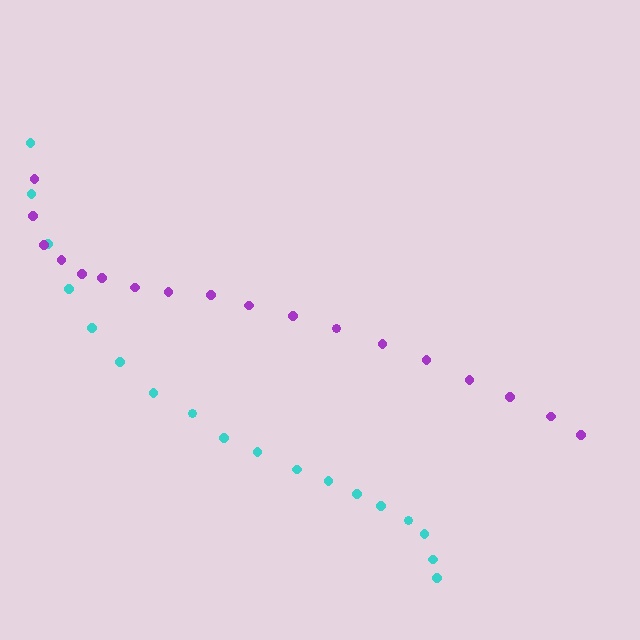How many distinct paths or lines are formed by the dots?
There are 2 distinct paths.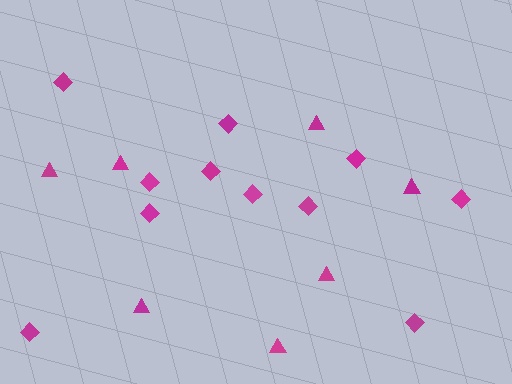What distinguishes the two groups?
There are 2 groups: one group of triangles (7) and one group of diamonds (11).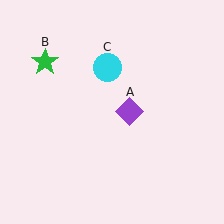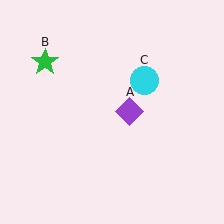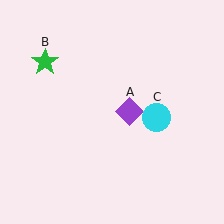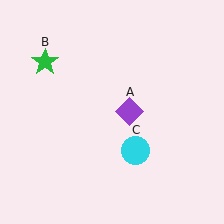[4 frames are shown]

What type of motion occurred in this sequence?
The cyan circle (object C) rotated clockwise around the center of the scene.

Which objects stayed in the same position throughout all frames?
Purple diamond (object A) and green star (object B) remained stationary.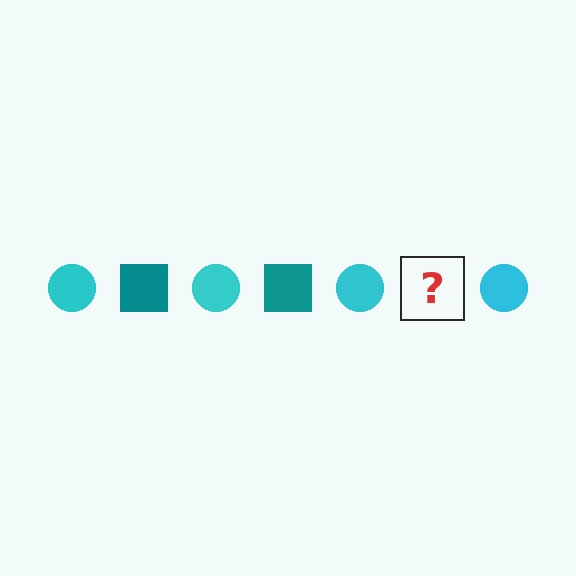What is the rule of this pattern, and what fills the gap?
The rule is that the pattern alternates between cyan circle and teal square. The gap should be filled with a teal square.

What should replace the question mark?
The question mark should be replaced with a teal square.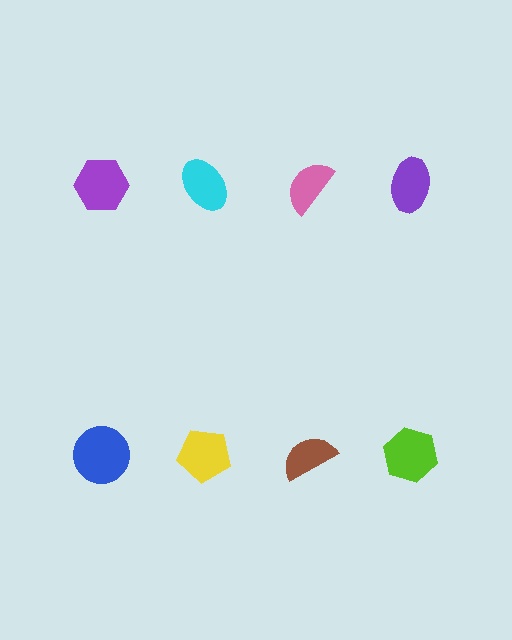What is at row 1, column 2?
A cyan ellipse.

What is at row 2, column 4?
A lime hexagon.